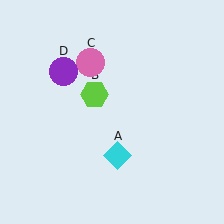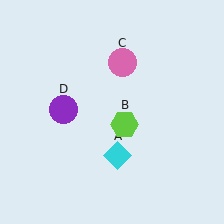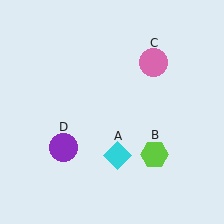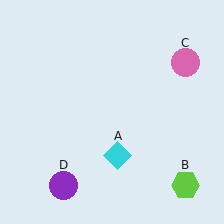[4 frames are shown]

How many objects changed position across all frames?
3 objects changed position: lime hexagon (object B), pink circle (object C), purple circle (object D).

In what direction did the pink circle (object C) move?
The pink circle (object C) moved right.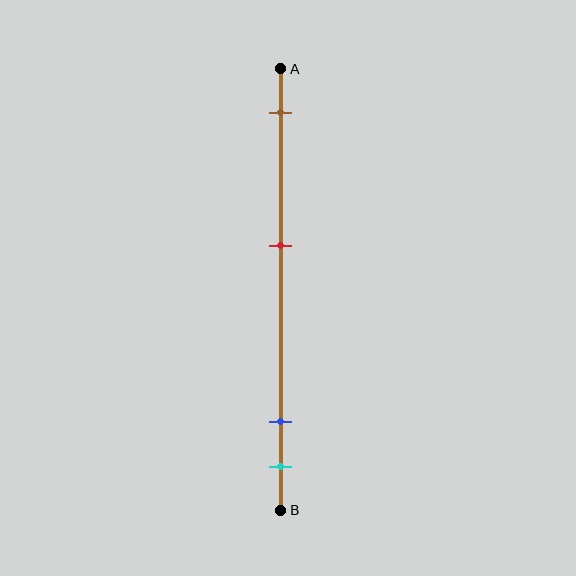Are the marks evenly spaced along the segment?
No, the marks are not evenly spaced.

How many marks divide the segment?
There are 4 marks dividing the segment.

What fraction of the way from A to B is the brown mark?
The brown mark is approximately 10% (0.1) of the way from A to B.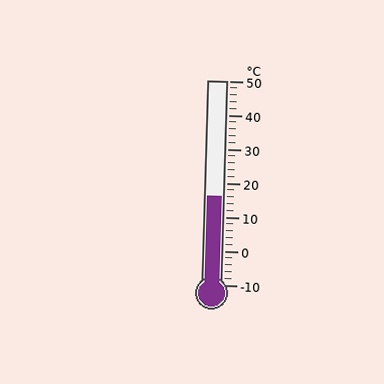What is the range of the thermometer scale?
The thermometer scale ranges from -10°C to 50°C.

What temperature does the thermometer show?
The thermometer shows approximately 16°C.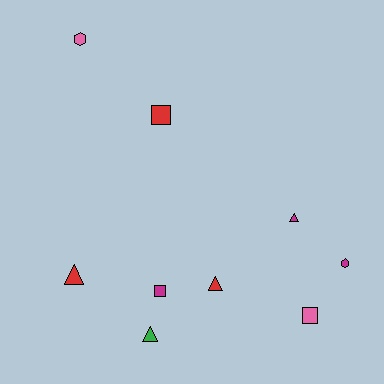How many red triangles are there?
There are 2 red triangles.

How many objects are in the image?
There are 9 objects.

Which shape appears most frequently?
Triangle, with 4 objects.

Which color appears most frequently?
Red, with 3 objects.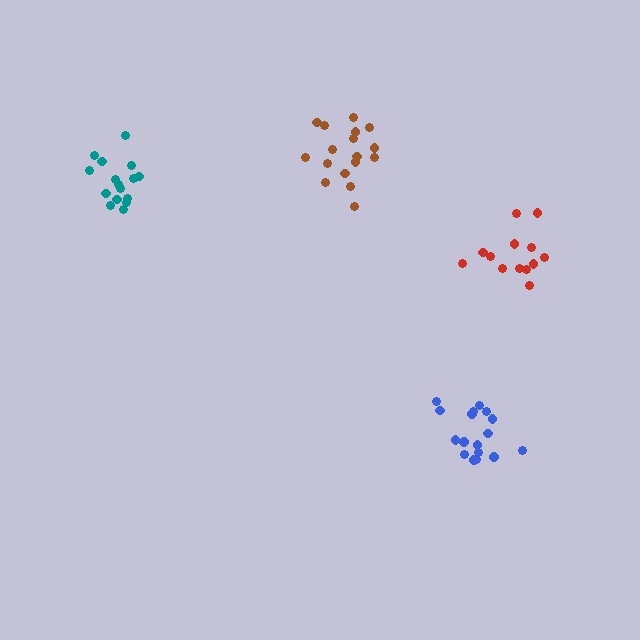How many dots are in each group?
Group 1: 17 dots, Group 2: 16 dots, Group 3: 17 dots, Group 4: 13 dots (63 total).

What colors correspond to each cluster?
The clusters are colored: brown, teal, blue, red.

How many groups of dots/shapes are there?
There are 4 groups.